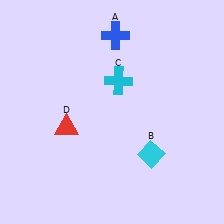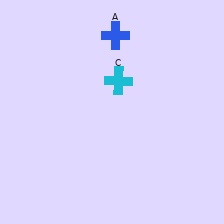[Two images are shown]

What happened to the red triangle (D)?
The red triangle (D) was removed in Image 2. It was in the bottom-left area of Image 1.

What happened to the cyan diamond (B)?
The cyan diamond (B) was removed in Image 2. It was in the bottom-right area of Image 1.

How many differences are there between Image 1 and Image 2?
There are 2 differences between the two images.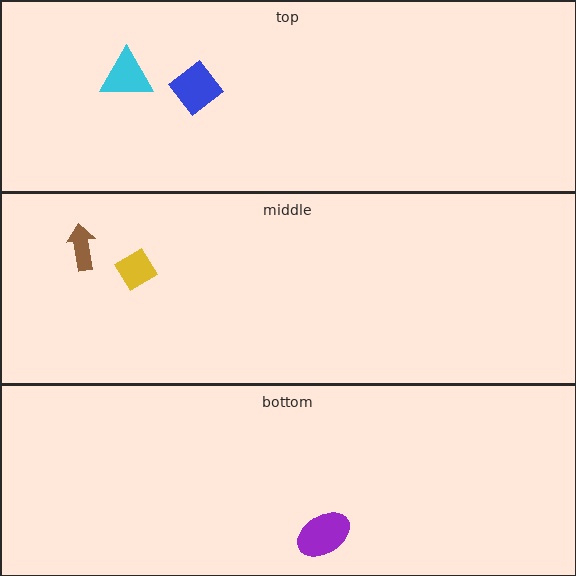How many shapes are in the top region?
2.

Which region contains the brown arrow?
The middle region.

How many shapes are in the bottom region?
1.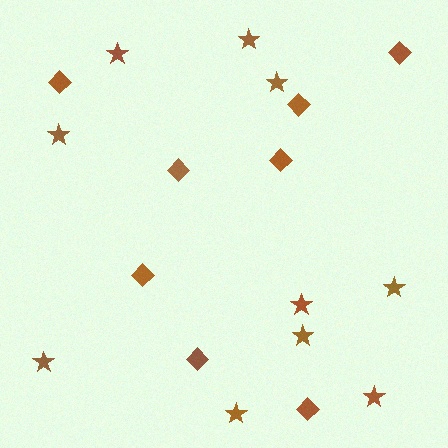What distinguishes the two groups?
There are 2 groups: one group of diamonds (8) and one group of stars (10).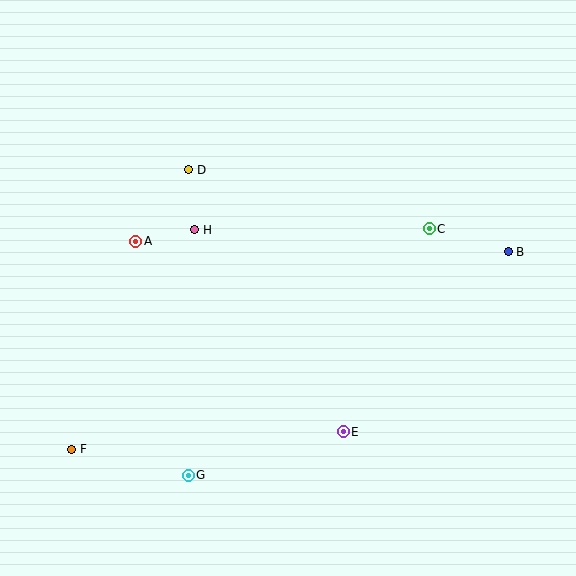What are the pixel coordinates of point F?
Point F is at (72, 449).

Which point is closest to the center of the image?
Point H at (195, 230) is closest to the center.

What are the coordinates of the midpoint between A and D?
The midpoint between A and D is at (162, 205).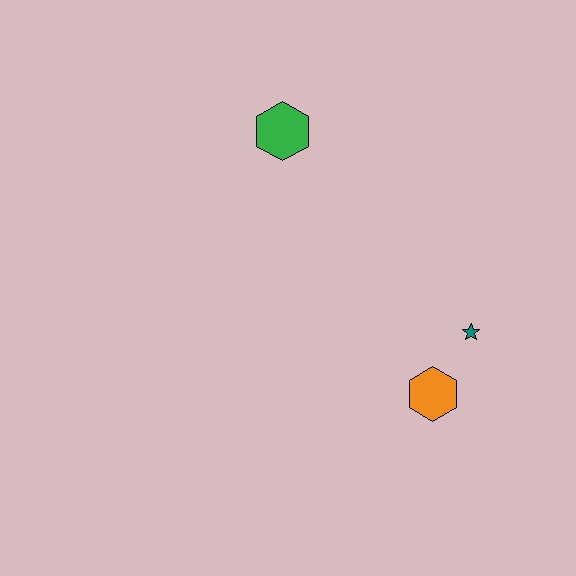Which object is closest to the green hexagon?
The teal star is closest to the green hexagon.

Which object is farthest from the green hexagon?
The orange hexagon is farthest from the green hexagon.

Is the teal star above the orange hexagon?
Yes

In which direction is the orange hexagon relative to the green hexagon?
The orange hexagon is below the green hexagon.